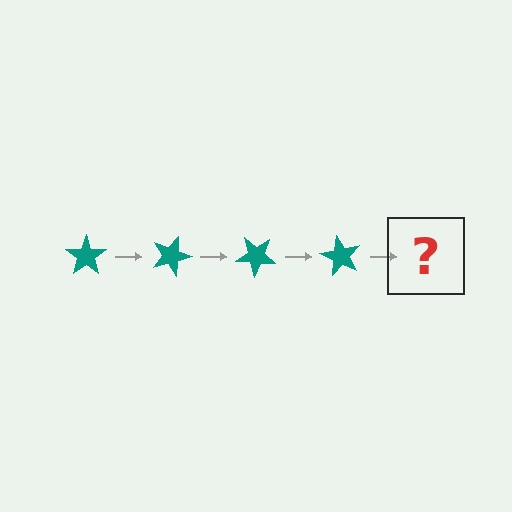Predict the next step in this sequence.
The next step is a teal star rotated 80 degrees.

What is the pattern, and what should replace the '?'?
The pattern is that the star rotates 20 degrees each step. The '?' should be a teal star rotated 80 degrees.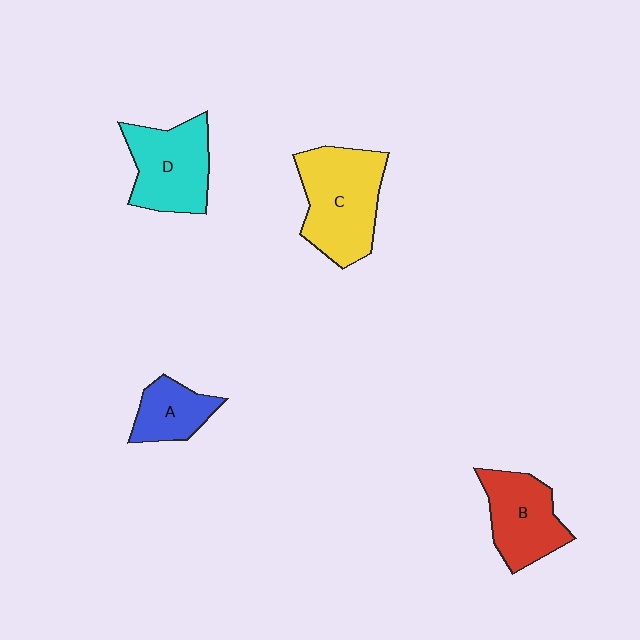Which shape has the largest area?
Shape C (yellow).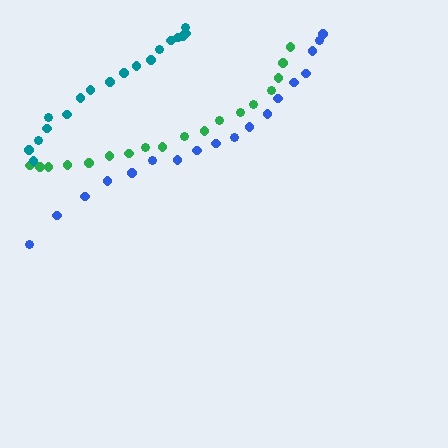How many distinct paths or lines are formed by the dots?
There are 3 distinct paths.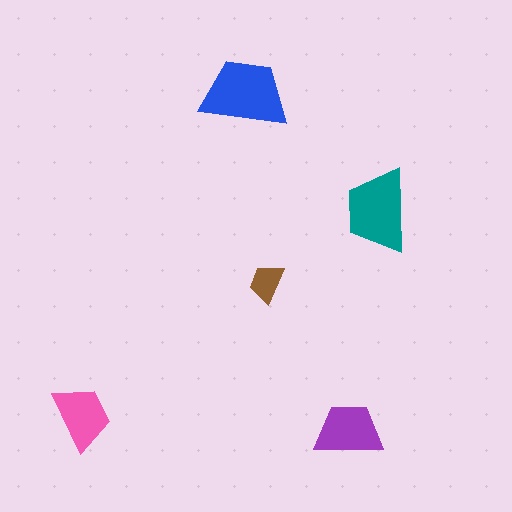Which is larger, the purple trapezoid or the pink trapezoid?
The purple one.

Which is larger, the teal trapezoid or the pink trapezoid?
The teal one.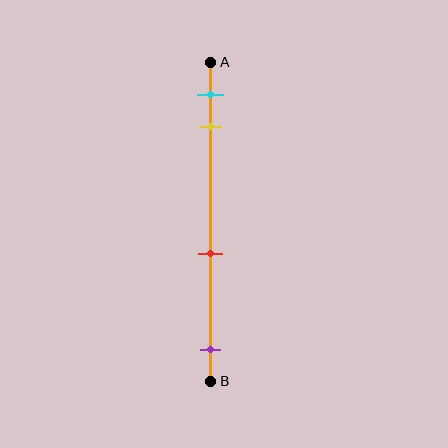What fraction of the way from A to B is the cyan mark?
The cyan mark is approximately 10% (0.1) of the way from A to B.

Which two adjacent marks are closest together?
The cyan and yellow marks are the closest adjacent pair.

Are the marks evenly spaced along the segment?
No, the marks are not evenly spaced.